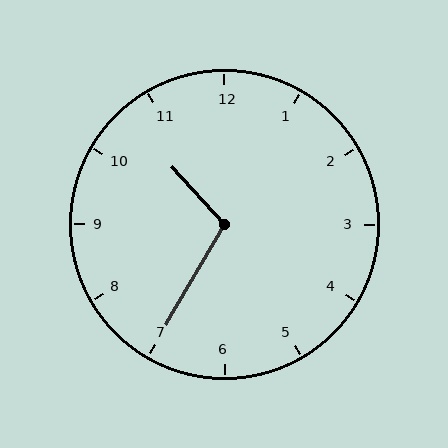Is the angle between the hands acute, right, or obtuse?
It is obtuse.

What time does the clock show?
10:35.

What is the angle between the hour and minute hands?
Approximately 108 degrees.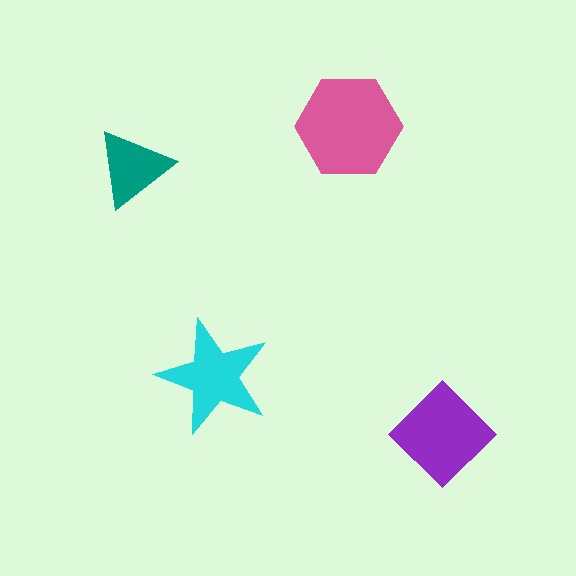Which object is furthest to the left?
The teal triangle is leftmost.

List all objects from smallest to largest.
The teal triangle, the cyan star, the purple diamond, the pink hexagon.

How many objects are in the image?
There are 4 objects in the image.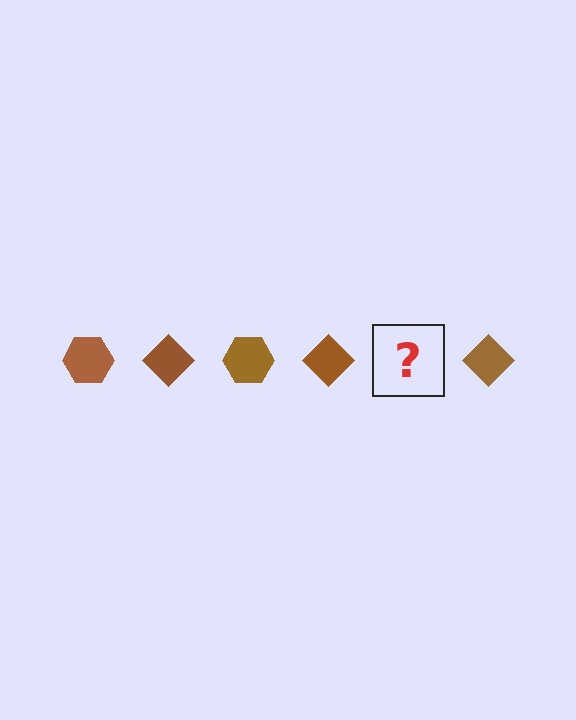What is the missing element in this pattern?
The missing element is a brown hexagon.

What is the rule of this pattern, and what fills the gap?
The rule is that the pattern cycles through hexagon, diamond shapes in brown. The gap should be filled with a brown hexagon.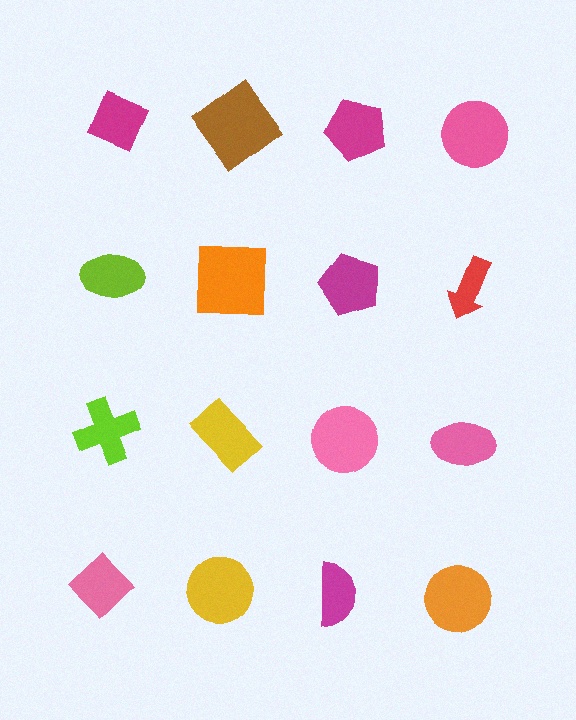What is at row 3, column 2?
A yellow rectangle.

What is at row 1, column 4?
A pink circle.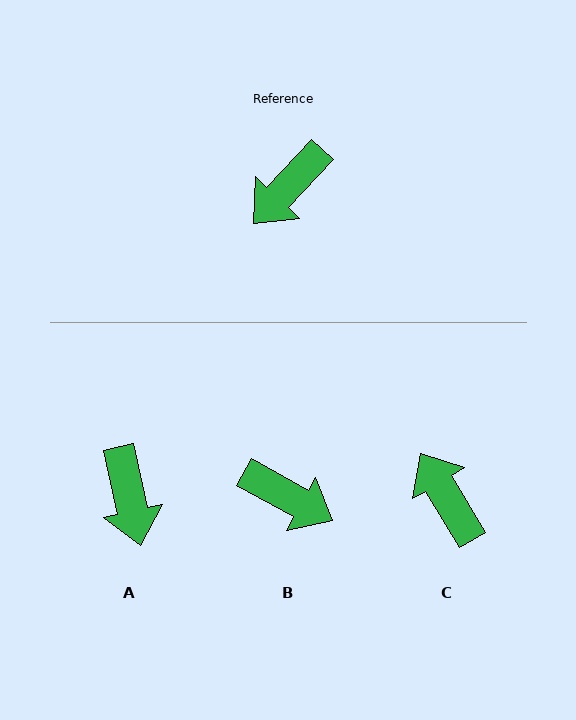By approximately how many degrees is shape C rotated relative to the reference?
Approximately 106 degrees clockwise.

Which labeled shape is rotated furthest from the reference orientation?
C, about 106 degrees away.